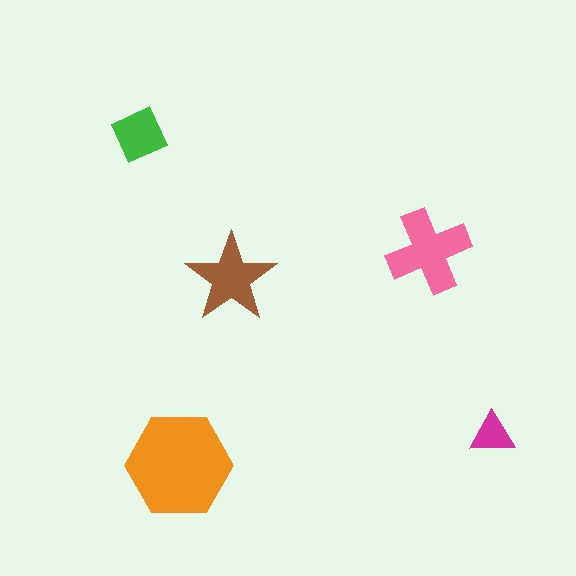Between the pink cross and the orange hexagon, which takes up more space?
The orange hexagon.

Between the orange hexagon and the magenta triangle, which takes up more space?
The orange hexagon.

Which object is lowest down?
The orange hexagon is bottommost.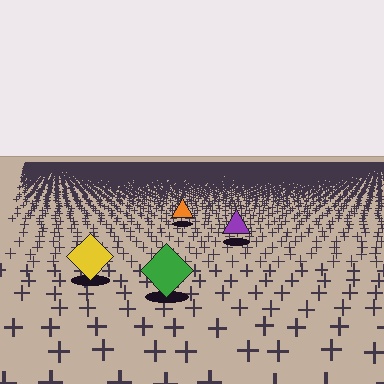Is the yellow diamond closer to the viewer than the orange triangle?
Yes. The yellow diamond is closer — you can tell from the texture gradient: the ground texture is coarser near it.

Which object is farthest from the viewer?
The orange triangle is farthest from the viewer. It appears smaller and the ground texture around it is denser.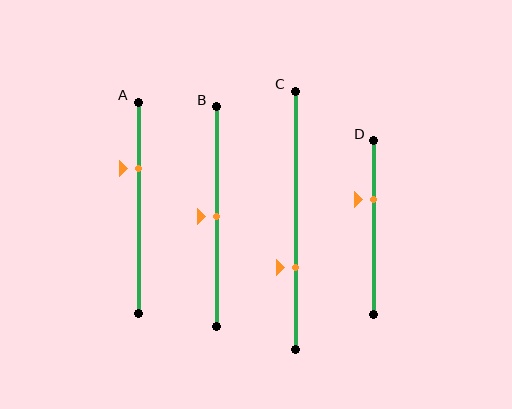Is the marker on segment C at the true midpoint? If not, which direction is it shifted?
No, the marker on segment C is shifted downward by about 19% of the segment length.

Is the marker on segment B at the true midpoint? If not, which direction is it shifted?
Yes, the marker on segment B is at the true midpoint.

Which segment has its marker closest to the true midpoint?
Segment B has its marker closest to the true midpoint.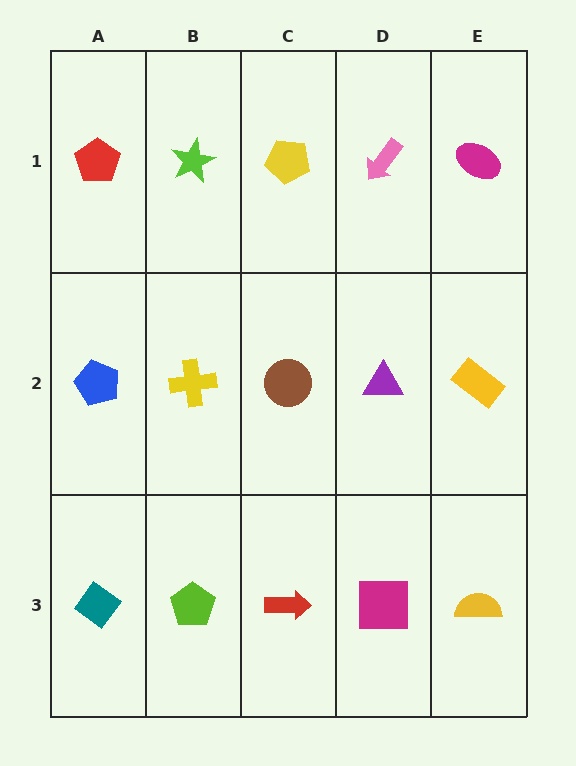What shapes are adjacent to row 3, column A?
A blue pentagon (row 2, column A), a lime pentagon (row 3, column B).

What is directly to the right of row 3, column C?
A magenta square.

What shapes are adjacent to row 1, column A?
A blue pentagon (row 2, column A), a lime star (row 1, column B).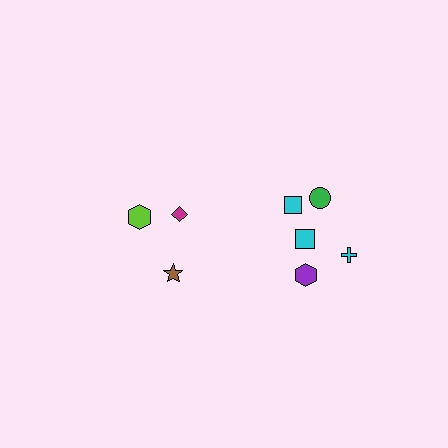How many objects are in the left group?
There are 3 objects.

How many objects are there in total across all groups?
There are 8 objects.